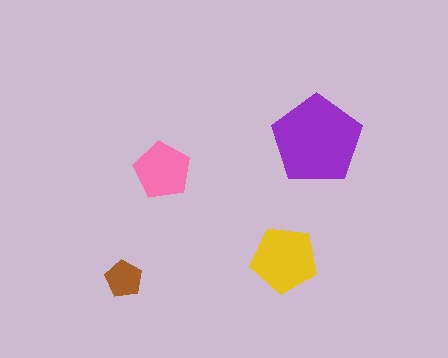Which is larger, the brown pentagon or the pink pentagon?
The pink one.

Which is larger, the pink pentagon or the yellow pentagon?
The yellow one.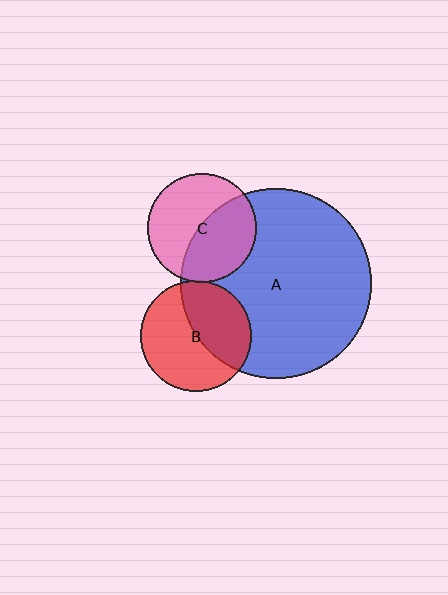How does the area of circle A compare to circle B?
Approximately 3.0 times.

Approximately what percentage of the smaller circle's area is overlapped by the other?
Approximately 45%.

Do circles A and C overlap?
Yes.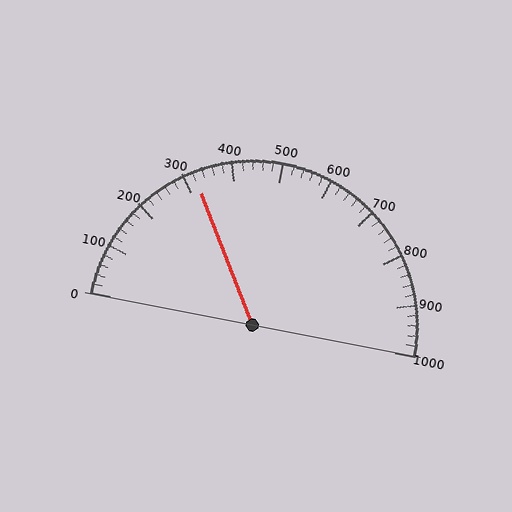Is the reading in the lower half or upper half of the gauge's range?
The reading is in the lower half of the range (0 to 1000).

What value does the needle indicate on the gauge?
The needle indicates approximately 320.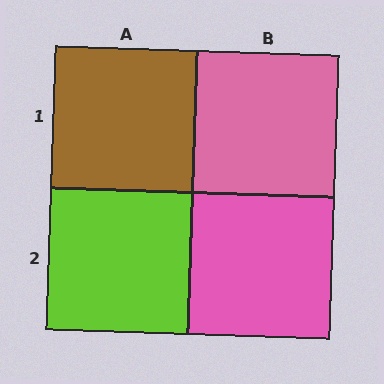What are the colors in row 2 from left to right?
Lime, pink.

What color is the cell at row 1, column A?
Brown.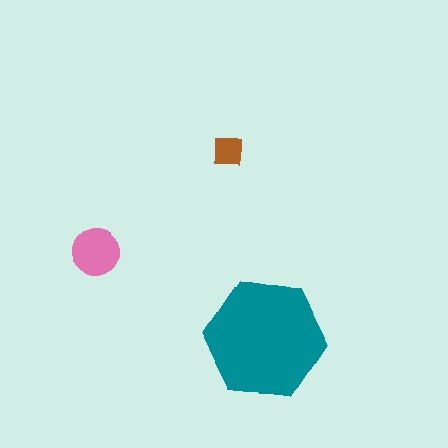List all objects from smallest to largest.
The brown square, the pink circle, the teal hexagon.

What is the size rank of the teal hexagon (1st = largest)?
1st.